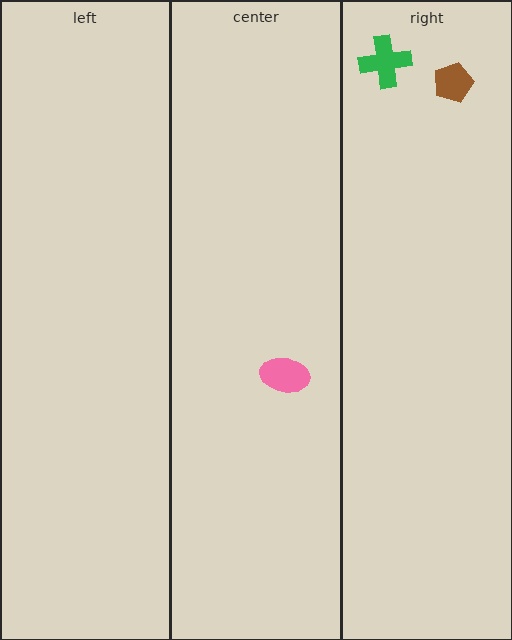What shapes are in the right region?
The brown pentagon, the green cross.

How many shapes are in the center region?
1.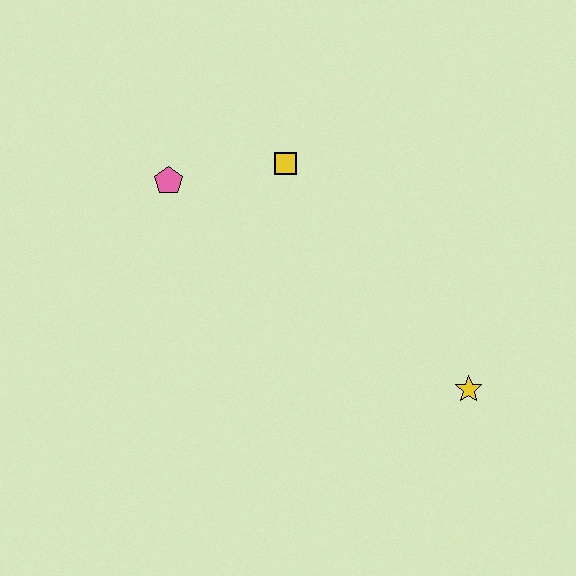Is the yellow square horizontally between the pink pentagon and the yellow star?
Yes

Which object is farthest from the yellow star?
The pink pentagon is farthest from the yellow star.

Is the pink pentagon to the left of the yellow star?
Yes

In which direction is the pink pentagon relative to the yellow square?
The pink pentagon is to the left of the yellow square.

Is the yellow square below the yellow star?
No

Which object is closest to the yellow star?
The yellow square is closest to the yellow star.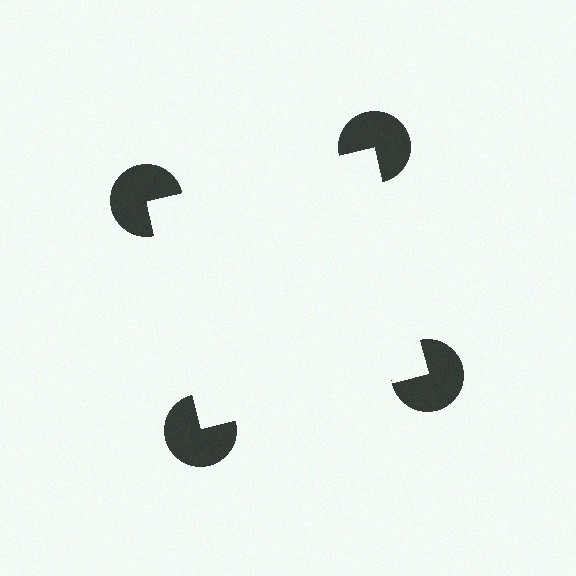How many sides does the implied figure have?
4 sides.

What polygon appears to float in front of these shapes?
An illusory square — its edges are inferred from the aligned wedge cuts in the pac-man discs, not physically drawn.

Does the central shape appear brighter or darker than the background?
It typically appears slightly brighter than the background, even though no actual brightness change is drawn.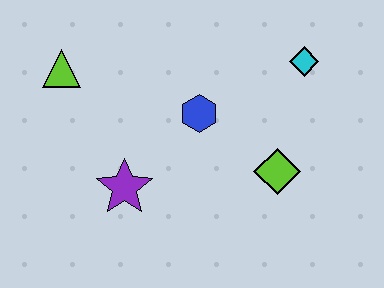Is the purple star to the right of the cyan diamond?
No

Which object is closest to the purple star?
The blue hexagon is closest to the purple star.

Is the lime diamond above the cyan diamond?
No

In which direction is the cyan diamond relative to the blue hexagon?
The cyan diamond is to the right of the blue hexagon.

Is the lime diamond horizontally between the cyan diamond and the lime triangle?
Yes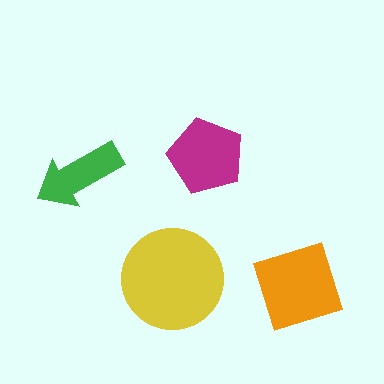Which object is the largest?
The yellow circle.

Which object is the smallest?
The green arrow.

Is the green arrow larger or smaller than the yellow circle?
Smaller.